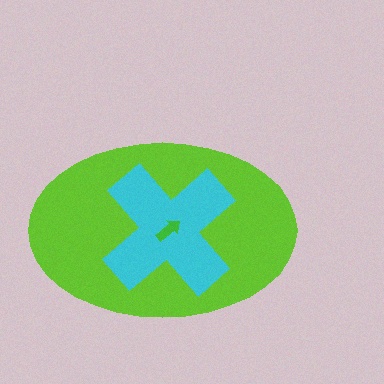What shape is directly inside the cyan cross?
The green arrow.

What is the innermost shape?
The green arrow.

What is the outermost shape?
The lime ellipse.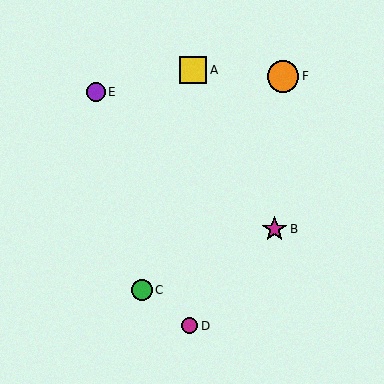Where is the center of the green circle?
The center of the green circle is at (142, 290).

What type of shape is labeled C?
Shape C is a green circle.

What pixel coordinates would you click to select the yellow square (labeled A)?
Click at (193, 70) to select the yellow square A.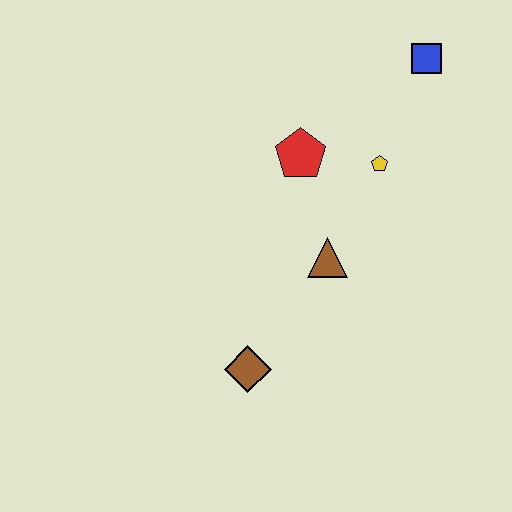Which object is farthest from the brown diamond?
The blue square is farthest from the brown diamond.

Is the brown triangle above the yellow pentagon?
No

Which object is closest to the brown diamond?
The brown triangle is closest to the brown diamond.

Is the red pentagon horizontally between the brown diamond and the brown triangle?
Yes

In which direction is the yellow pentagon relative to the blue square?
The yellow pentagon is below the blue square.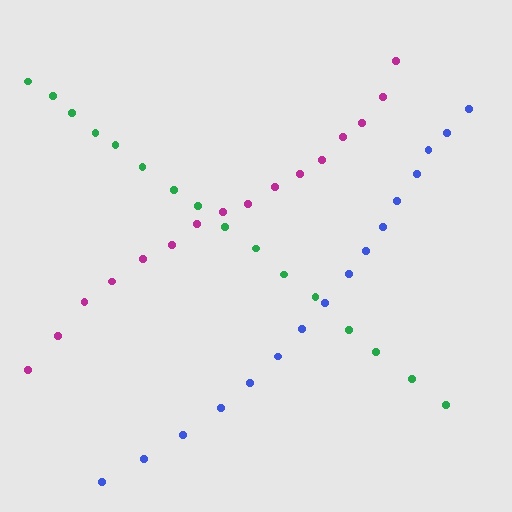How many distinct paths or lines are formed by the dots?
There are 3 distinct paths.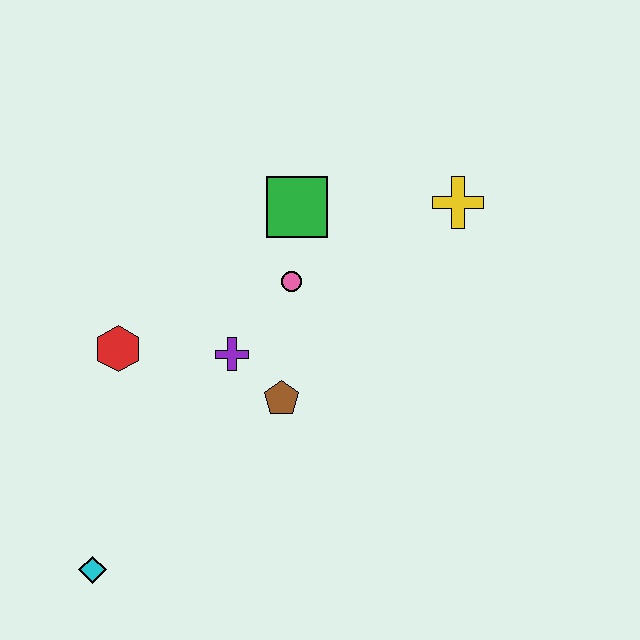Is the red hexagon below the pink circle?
Yes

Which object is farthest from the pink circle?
The cyan diamond is farthest from the pink circle.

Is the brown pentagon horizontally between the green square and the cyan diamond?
Yes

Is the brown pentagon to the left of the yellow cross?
Yes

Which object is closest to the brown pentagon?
The purple cross is closest to the brown pentagon.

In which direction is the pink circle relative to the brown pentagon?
The pink circle is above the brown pentagon.